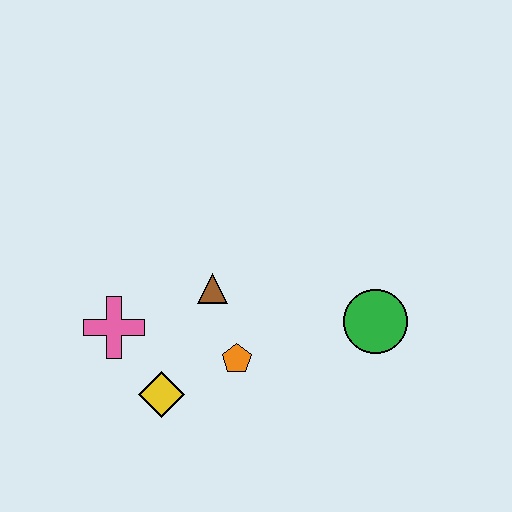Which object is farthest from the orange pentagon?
The green circle is farthest from the orange pentagon.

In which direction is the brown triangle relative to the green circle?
The brown triangle is to the left of the green circle.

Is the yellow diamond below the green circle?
Yes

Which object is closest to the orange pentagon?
The brown triangle is closest to the orange pentagon.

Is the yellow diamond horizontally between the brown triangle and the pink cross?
Yes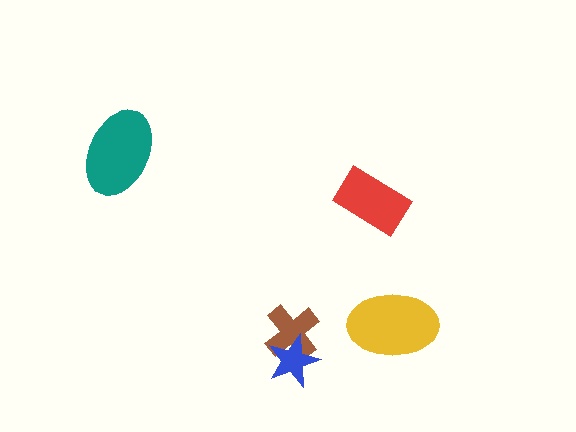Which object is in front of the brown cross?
The blue star is in front of the brown cross.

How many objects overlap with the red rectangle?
0 objects overlap with the red rectangle.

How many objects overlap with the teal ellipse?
0 objects overlap with the teal ellipse.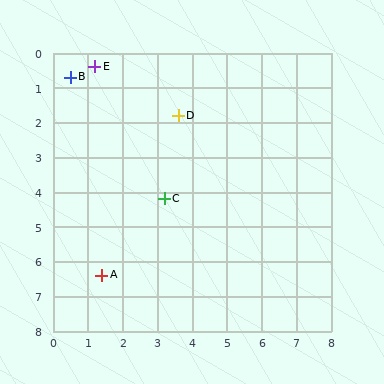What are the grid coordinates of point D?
Point D is at approximately (3.6, 1.8).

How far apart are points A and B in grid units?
Points A and B are about 5.8 grid units apart.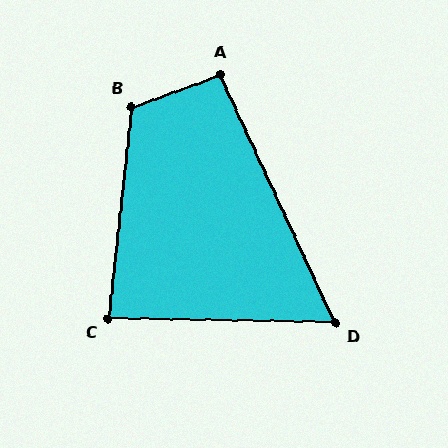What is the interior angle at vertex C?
Approximately 85 degrees (acute).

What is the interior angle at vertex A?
Approximately 95 degrees (obtuse).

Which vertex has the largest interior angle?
B, at approximately 116 degrees.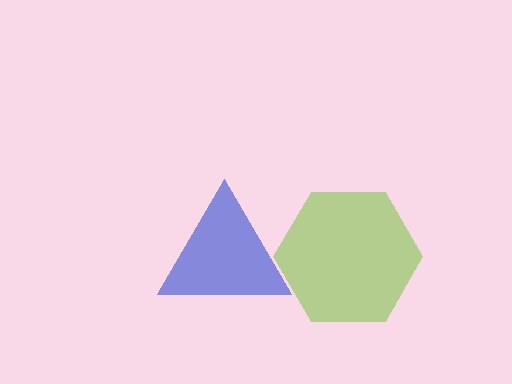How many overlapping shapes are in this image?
There are 2 overlapping shapes in the image.